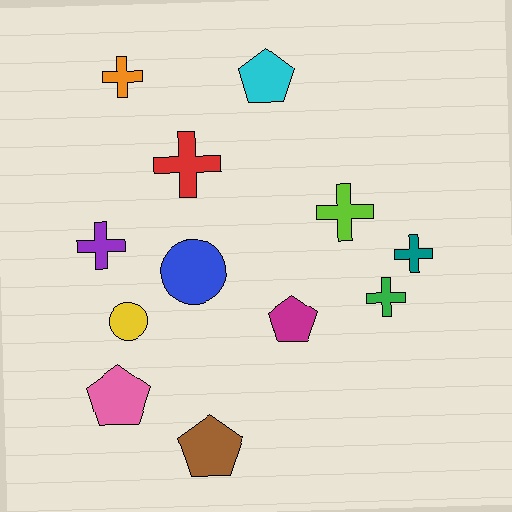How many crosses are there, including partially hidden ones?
There are 6 crosses.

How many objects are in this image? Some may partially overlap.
There are 12 objects.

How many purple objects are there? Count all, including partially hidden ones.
There is 1 purple object.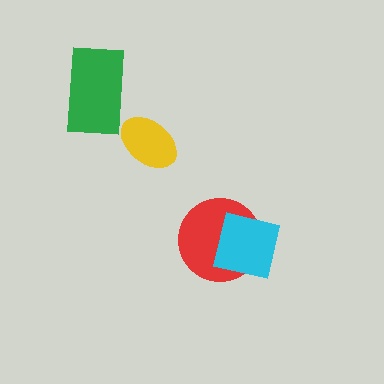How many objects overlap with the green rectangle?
0 objects overlap with the green rectangle.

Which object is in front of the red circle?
The cyan square is in front of the red circle.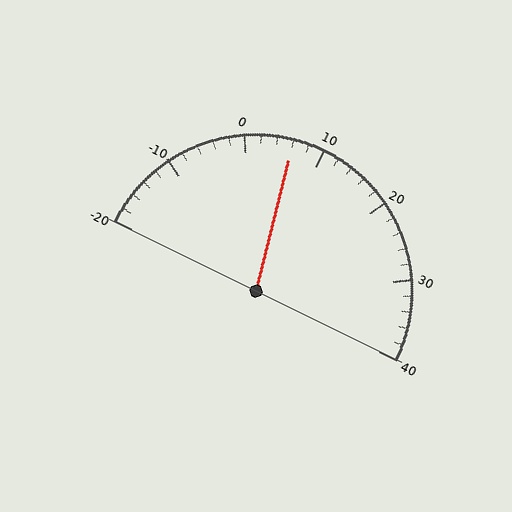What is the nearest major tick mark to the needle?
The nearest major tick mark is 10.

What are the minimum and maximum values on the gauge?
The gauge ranges from -20 to 40.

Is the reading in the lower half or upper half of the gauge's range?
The reading is in the lower half of the range (-20 to 40).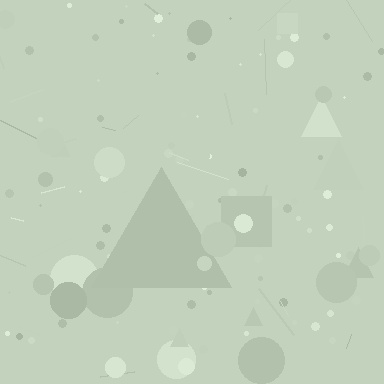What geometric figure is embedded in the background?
A triangle is embedded in the background.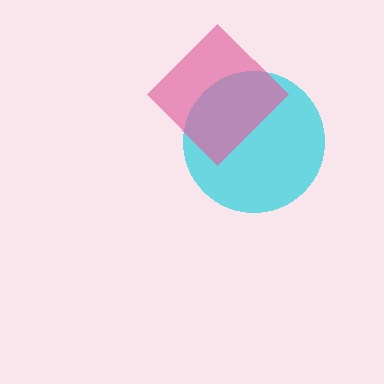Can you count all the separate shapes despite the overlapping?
Yes, there are 2 separate shapes.